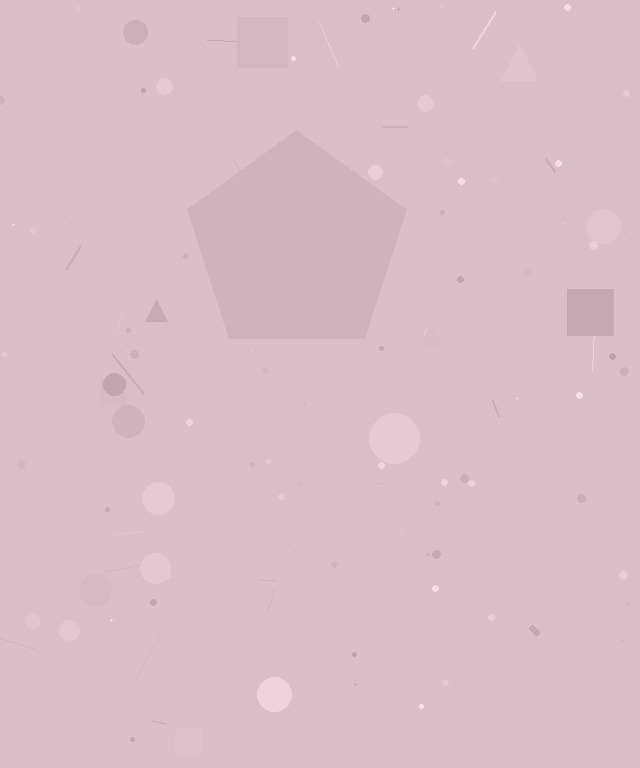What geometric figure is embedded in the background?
A pentagon is embedded in the background.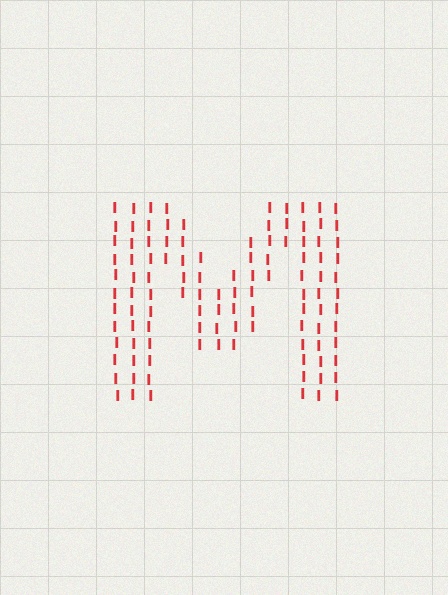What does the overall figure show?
The overall figure shows the letter M.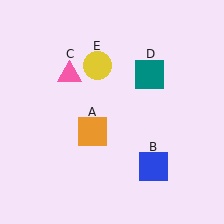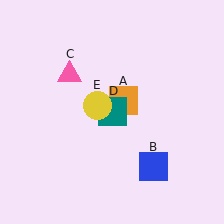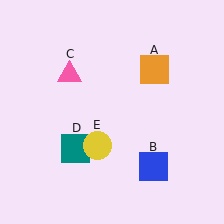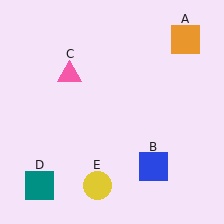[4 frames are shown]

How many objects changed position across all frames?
3 objects changed position: orange square (object A), teal square (object D), yellow circle (object E).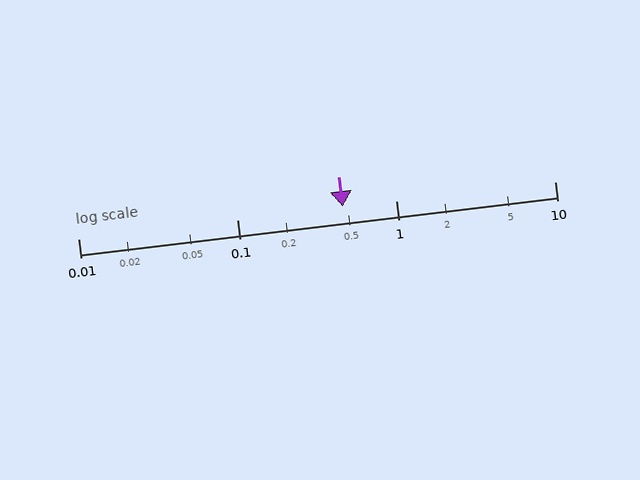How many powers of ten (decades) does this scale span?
The scale spans 3 decades, from 0.01 to 10.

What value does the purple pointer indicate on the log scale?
The pointer indicates approximately 0.46.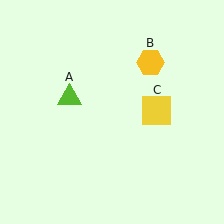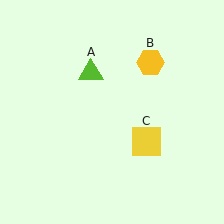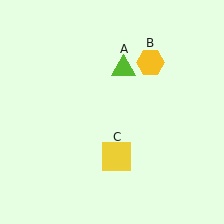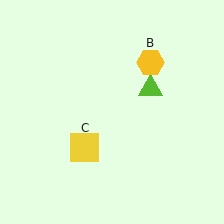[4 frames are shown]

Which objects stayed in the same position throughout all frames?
Yellow hexagon (object B) remained stationary.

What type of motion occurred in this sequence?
The lime triangle (object A), yellow square (object C) rotated clockwise around the center of the scene.